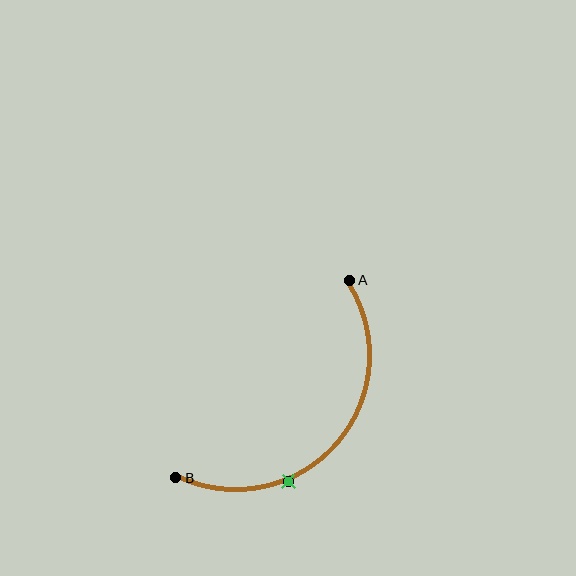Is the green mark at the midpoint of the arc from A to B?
No. The green mark lies on the arc but is closer to endpoint B. The arc midpoint would be at the point on the curve equidistant along the arc from both A and B.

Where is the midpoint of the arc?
The arc midpoint is the point on the curve farthest from the straight line joining A and B. It sits below and to the right of that line.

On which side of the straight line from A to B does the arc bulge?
The arc bulges below and to the right of the straight line connecting A and B.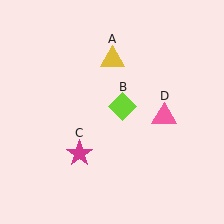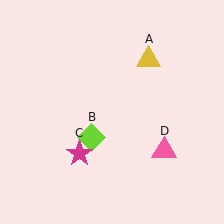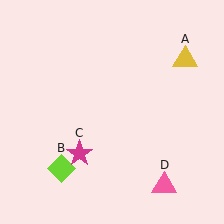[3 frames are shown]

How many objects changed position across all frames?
3 objects changed position: yellow triangle (object A), lime diamond (object B), pink triangle (object D).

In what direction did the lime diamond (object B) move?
The lime diamond (object B) moved down and to the left.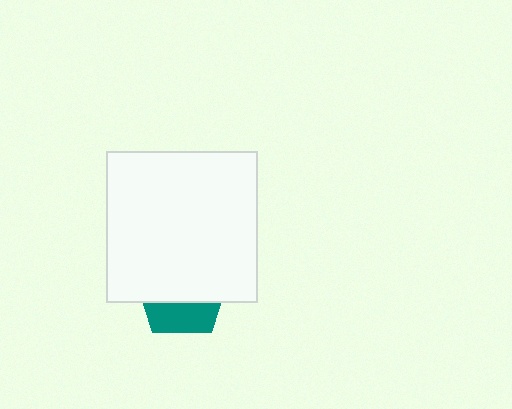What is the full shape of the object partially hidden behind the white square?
The partially hidden object is a teal pentagon.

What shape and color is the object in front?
The object in front is a white square.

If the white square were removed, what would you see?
You would see the complete teal pentagon.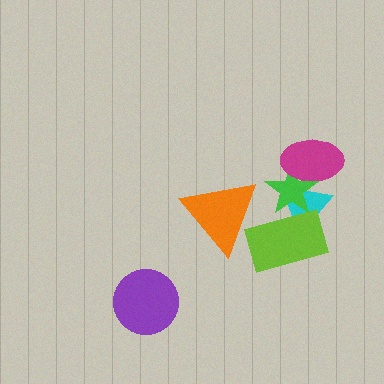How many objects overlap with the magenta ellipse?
2 objects overlap with the magenta ellipse.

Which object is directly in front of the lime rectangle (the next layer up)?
The orange triangle is directly in front of the lime rectangle.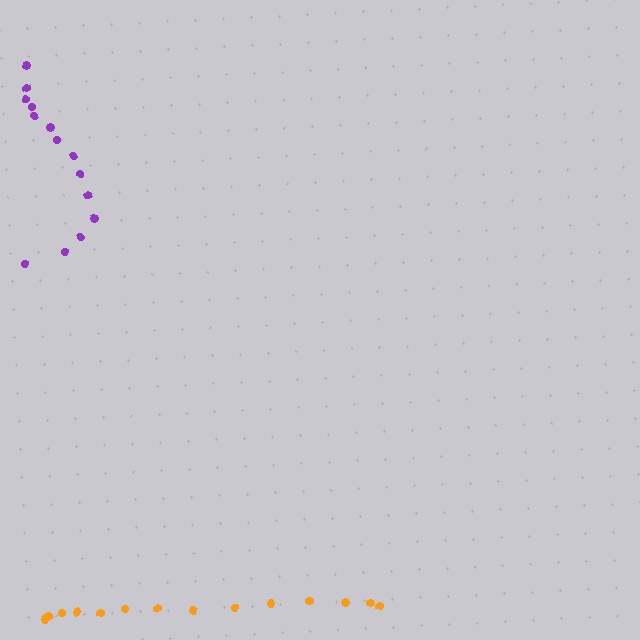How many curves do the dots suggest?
There are 2 distinct paths.